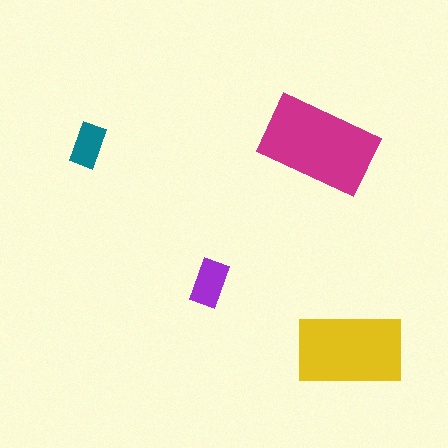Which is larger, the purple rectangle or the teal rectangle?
The purple one.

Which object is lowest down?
The yellow rectangle is bottommost.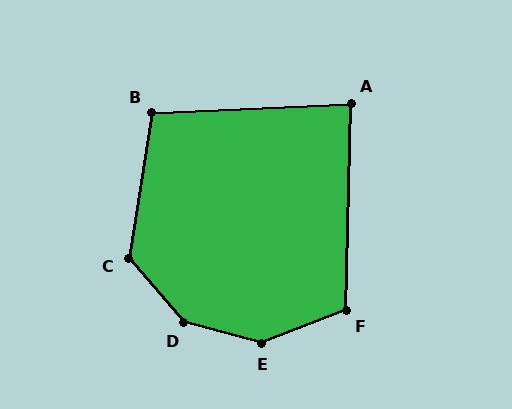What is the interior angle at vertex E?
Approximately 144 degrees (obtuse).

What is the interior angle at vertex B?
Approximately 102 degrees (obtuse).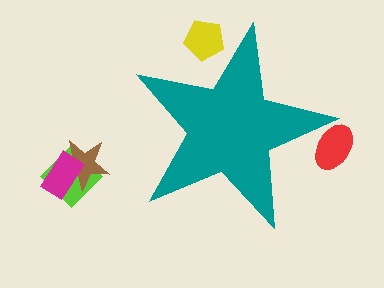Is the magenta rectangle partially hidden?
No, the magenta rectangle is fully visible.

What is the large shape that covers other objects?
A teal star.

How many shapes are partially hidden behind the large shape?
2 shapes are partially hidden.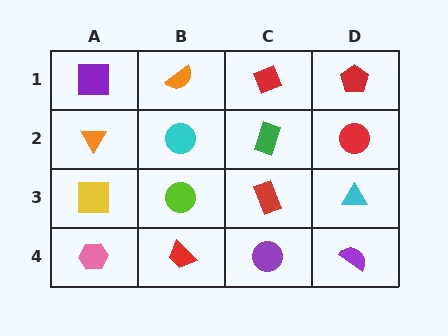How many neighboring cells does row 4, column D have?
2.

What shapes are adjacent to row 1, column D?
A red circle (row 2, column D), a red diamond (row 1, column C).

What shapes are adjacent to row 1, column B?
A cyan circle (row 2, column B), a purple square (row 1, column A), a red diamond (row 1, column C).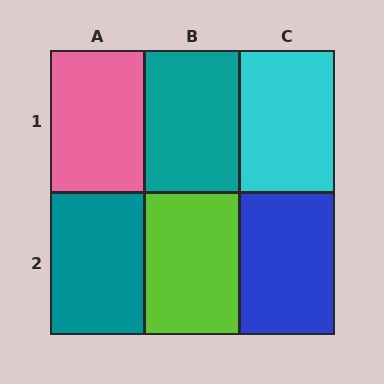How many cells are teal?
2 cells are teal.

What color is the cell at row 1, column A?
Pink.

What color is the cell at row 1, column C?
Cyan.